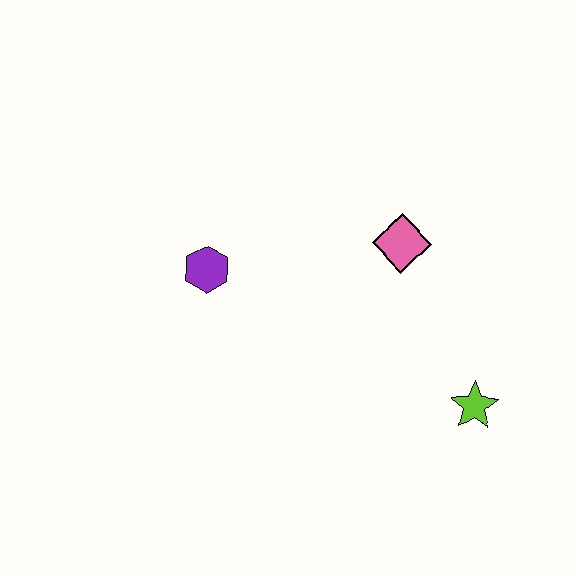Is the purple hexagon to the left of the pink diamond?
Yes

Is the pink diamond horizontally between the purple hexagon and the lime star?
Yes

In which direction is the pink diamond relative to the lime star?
The pink diamond is above the lime star.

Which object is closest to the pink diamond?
The lime star is closest to the pink diamond.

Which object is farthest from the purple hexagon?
The lime star is farthest from the purple hexagon.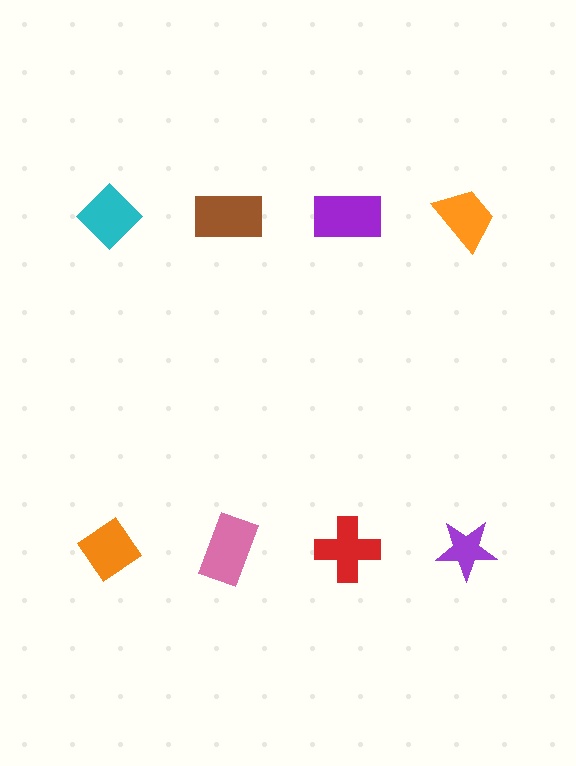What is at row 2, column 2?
A pink rectangle.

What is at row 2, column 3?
A red cross.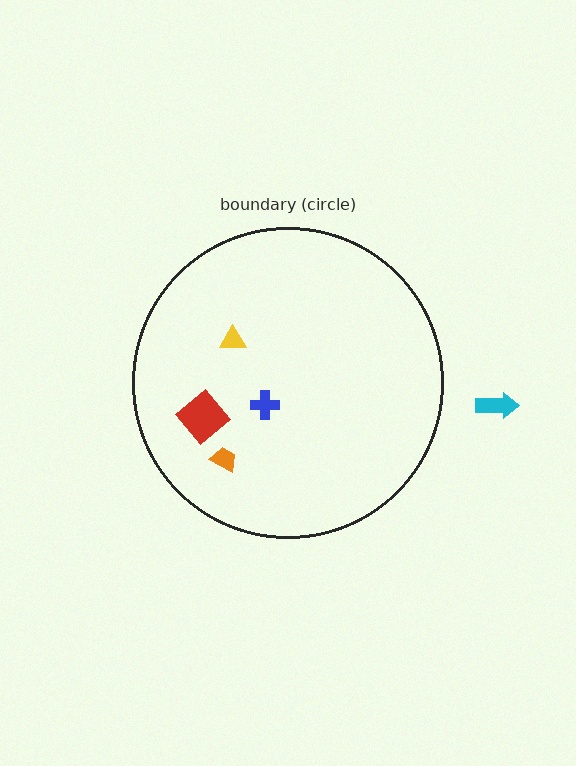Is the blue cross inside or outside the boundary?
Inside.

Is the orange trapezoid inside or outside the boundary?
Inside.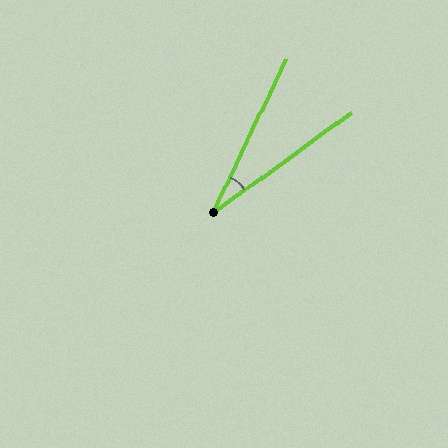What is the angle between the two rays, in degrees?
Approximately 29 degrees.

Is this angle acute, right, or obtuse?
It is acute.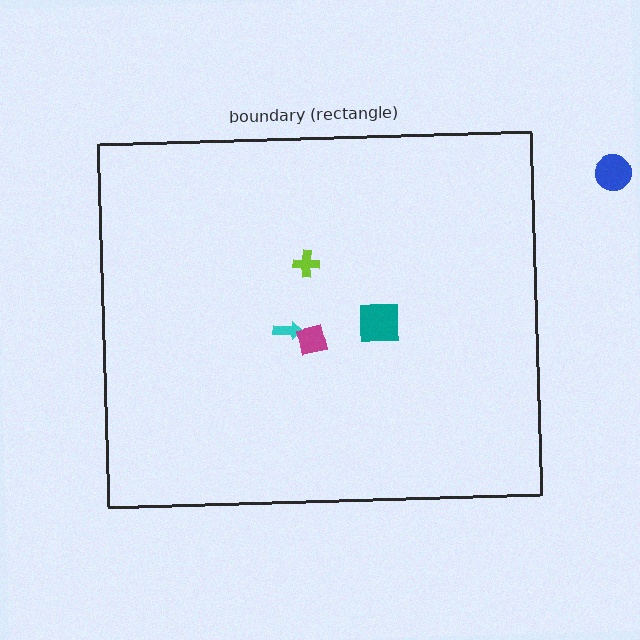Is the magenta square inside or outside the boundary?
Inside.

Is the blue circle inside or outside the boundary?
Outside.